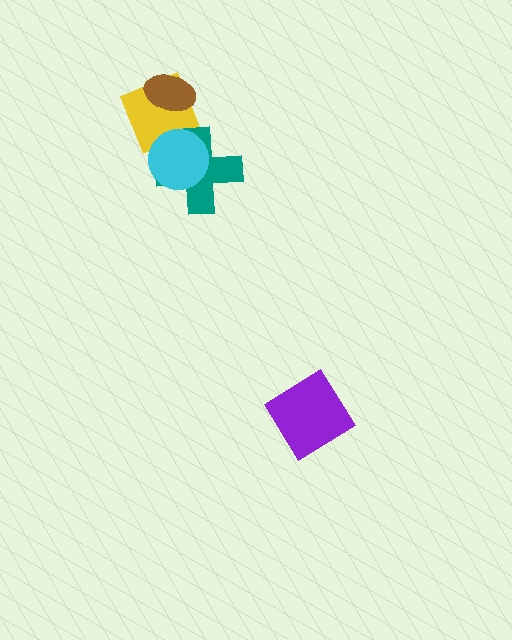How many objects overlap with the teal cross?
2 objects overlap with the teal cross.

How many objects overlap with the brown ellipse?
1 object overlaps with the brown ellipse.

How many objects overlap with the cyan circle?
2 objects overlap with the cyan circle.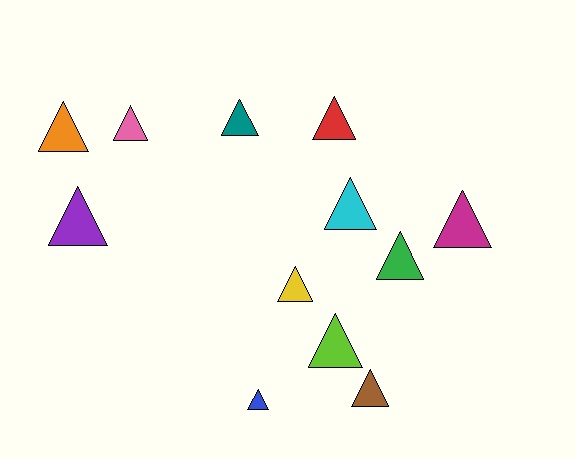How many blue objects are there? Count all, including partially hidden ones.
There is 1 blue object.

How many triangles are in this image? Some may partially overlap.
There are 12 triangles.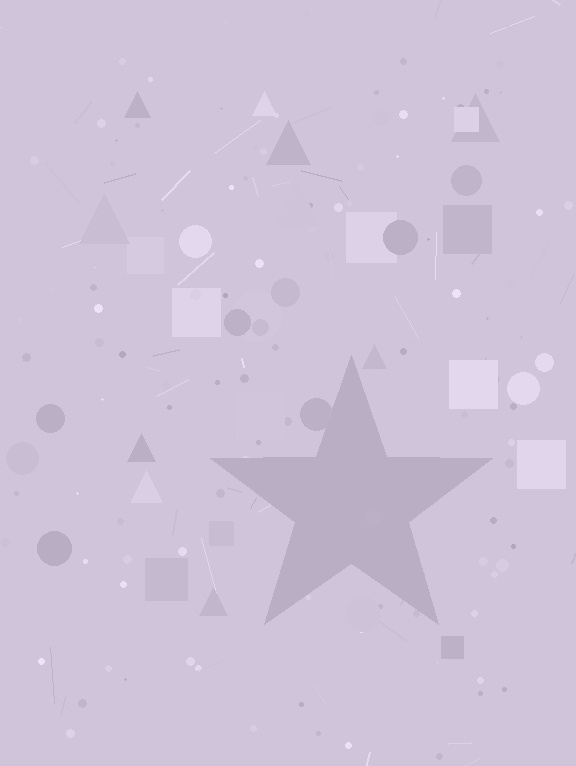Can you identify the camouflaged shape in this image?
The camouflaged shape is a star.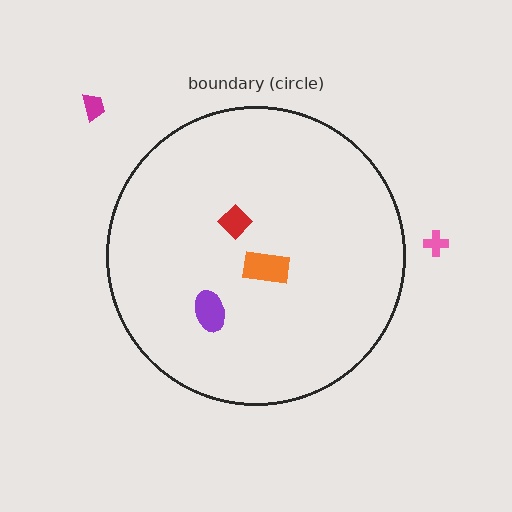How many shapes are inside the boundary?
3 inside, 2 outside.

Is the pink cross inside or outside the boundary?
Outside.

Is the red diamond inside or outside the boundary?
Inside.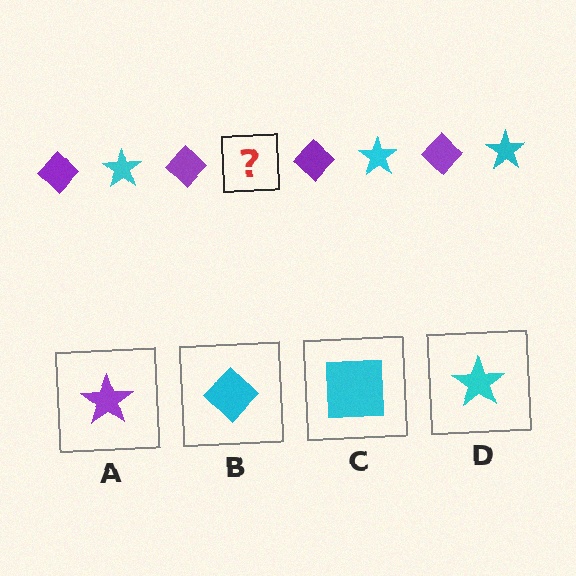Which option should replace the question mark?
Option D.